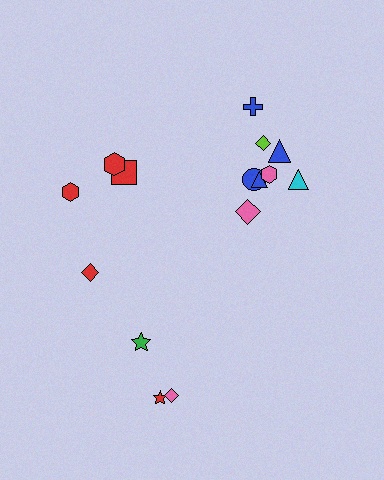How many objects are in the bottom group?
There are 3 objects.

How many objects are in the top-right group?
There are 8 objects.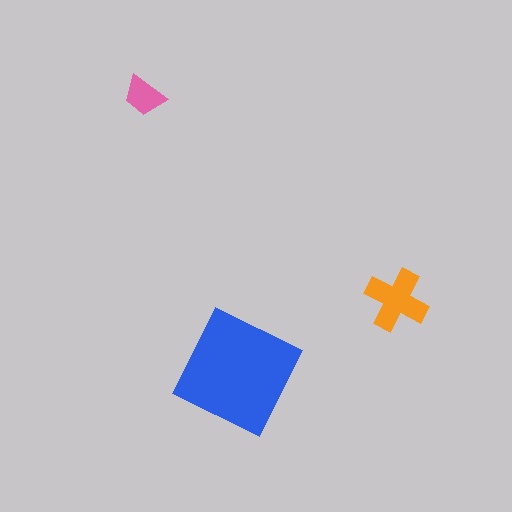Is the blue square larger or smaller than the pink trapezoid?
Larger.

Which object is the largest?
The blue square.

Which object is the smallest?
The pink trapezoid.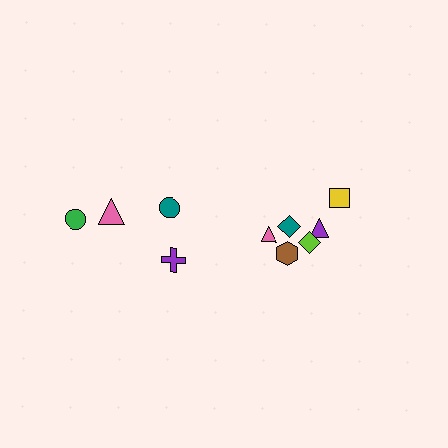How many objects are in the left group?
There are 4 objects.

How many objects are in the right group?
There are 6 objects.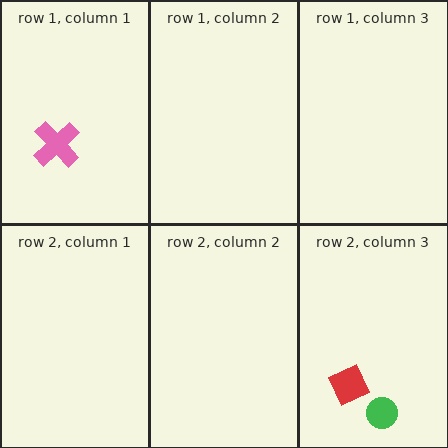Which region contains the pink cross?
The row 1, column 1 region.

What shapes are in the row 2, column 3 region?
The red square, the green circle.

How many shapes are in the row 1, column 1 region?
1.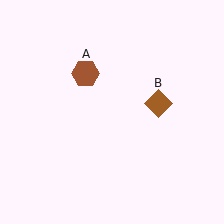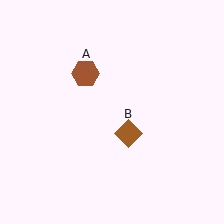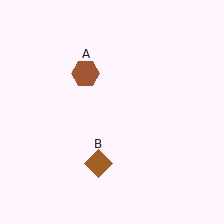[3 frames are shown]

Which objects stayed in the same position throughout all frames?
Brown hexagon (object A) remained stationary.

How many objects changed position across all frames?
1 object changed position: brown diamond (object B).